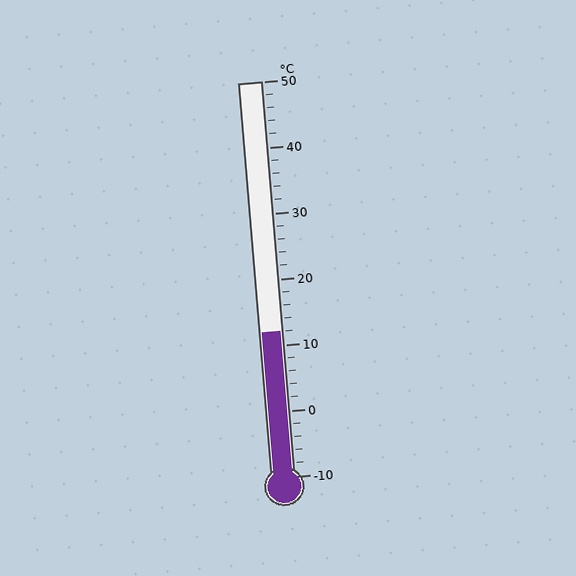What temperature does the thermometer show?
The thermometer shows approximately 12°C.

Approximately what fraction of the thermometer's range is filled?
The thermometer is filled to approximately 35% of its range.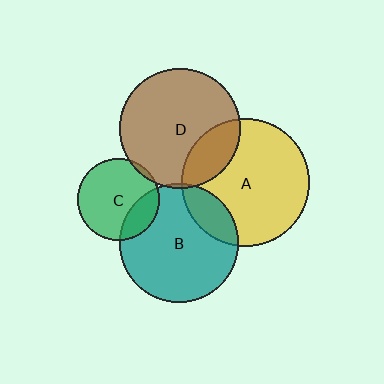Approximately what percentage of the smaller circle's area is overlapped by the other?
Approximately 20%.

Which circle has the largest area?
Circle A (yellow).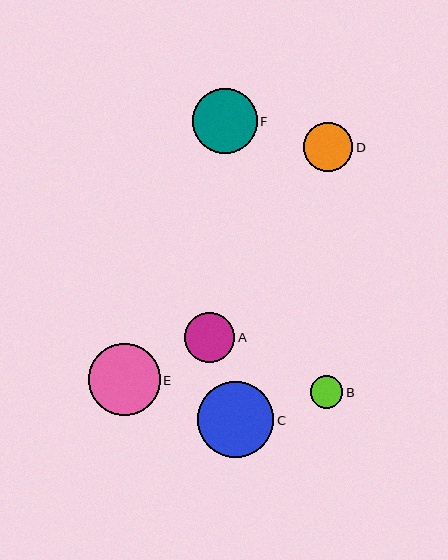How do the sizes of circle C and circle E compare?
Circle C and circle E are approximately the same size.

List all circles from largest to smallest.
From largest to smallest: C, E, F, A, D, B.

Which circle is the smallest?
Circle B is the smallest with a size of approximately 33 pixels.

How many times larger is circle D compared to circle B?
Circle D is approximately 1.5 times the size of circle B.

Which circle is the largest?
Circle C is the largest with a size of approximately 76 pixels.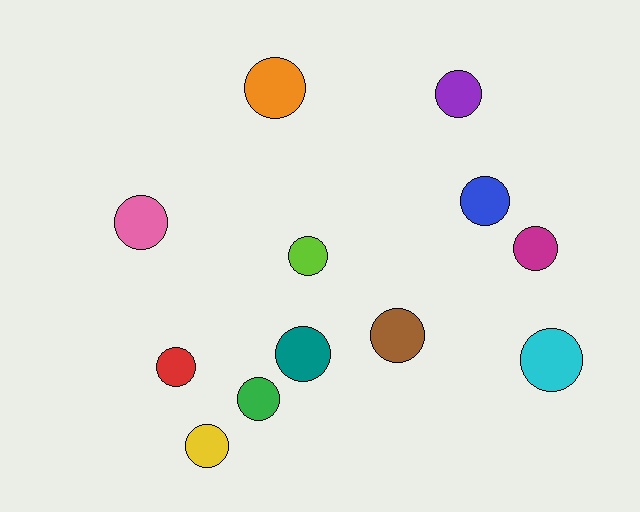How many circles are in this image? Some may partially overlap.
There are 12 circles.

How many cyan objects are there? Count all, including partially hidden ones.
There is 1 cyan object.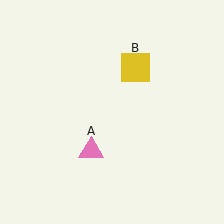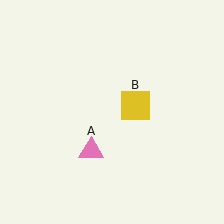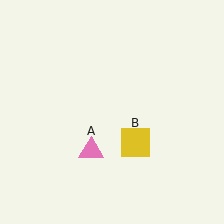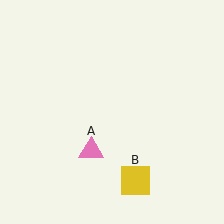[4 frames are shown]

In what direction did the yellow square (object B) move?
The yellow square (object B) moved down.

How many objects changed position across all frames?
1 object changed position: yellow square (object B).